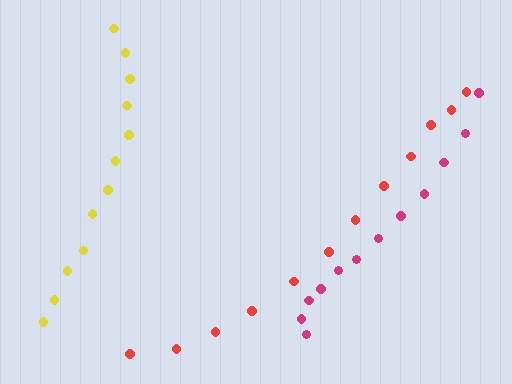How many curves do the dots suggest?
There are 3 distinct paths.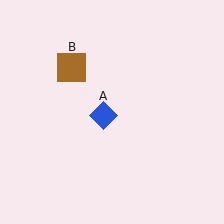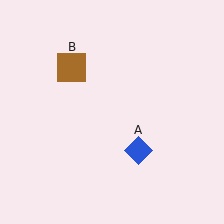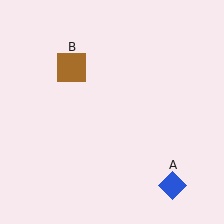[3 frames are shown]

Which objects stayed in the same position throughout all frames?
Brown square (object B) remained stationary.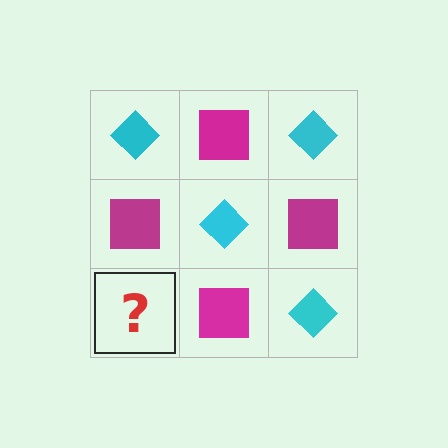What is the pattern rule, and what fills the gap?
The rule is that it alternates cyan diamond and magenta square in a checkerboard pattern. The gap should be filled with a cyan diamond.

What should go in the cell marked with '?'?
The missing cell should contain a cyan diamond.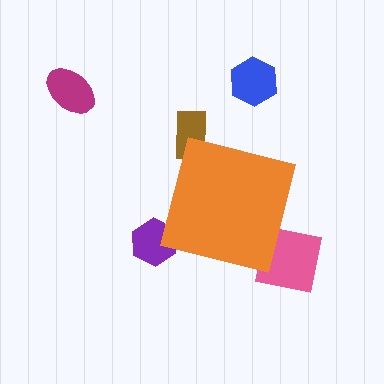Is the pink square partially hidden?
Yes, the pink square is partially hidden behind the orange square.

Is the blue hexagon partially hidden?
No, the blue hexagon is fully visible.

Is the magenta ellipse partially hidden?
No, the magenta ellipse is fully visible.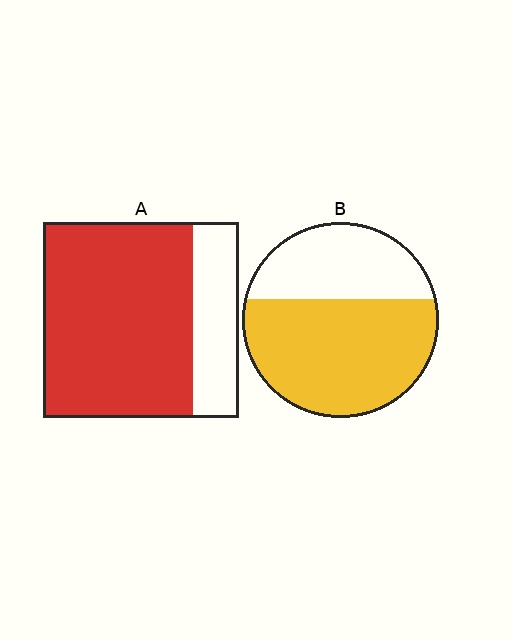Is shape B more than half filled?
Yes.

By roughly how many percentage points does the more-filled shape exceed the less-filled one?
By roughly 15 percentage points (A over B).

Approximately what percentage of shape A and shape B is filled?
A is approximately 75% and B is approximately 65%.